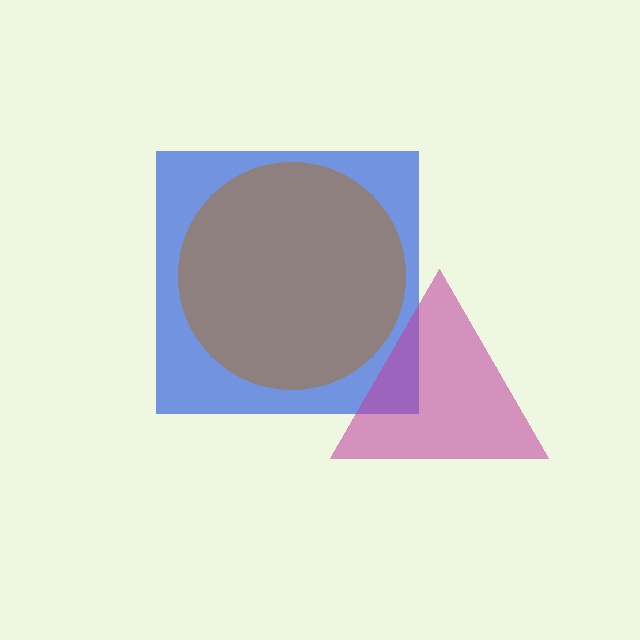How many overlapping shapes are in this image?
There are 3 overlapping shapes in the image.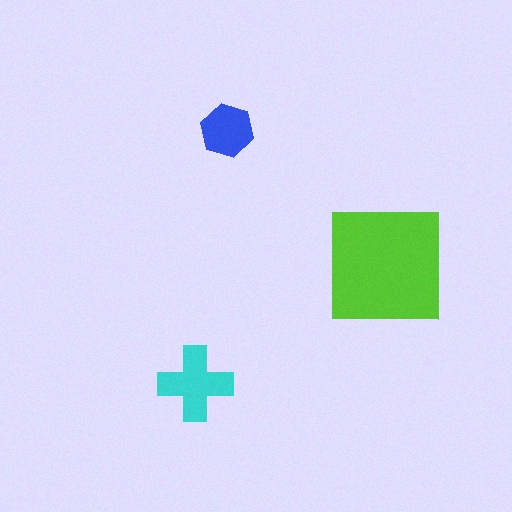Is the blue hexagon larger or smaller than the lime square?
Smaller.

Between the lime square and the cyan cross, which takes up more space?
The lime square.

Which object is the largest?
The lime square.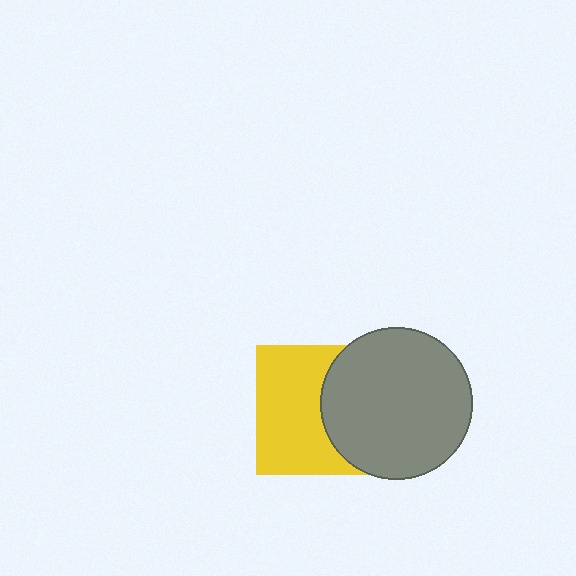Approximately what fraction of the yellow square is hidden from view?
Roughly 42% of the yellow square is hidden behind the gray circle.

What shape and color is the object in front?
The object in front is a gray circle.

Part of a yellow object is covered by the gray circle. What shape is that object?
It is a square.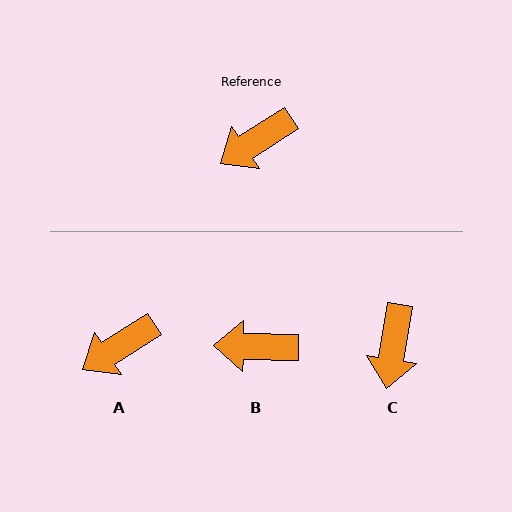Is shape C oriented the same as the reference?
No, it is off by about 48 degrees.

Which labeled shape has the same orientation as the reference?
A.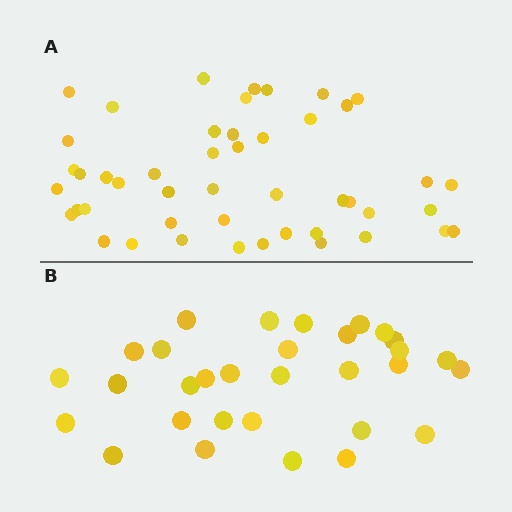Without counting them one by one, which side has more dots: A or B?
Region A (the top region) has more dots.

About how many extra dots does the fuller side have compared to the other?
Region A has approximately 15 more dots than region B.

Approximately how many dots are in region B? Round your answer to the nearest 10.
About 30 dots. (The exact count is 31, which rounds to 30.)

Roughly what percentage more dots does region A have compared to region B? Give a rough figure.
About 50% more.